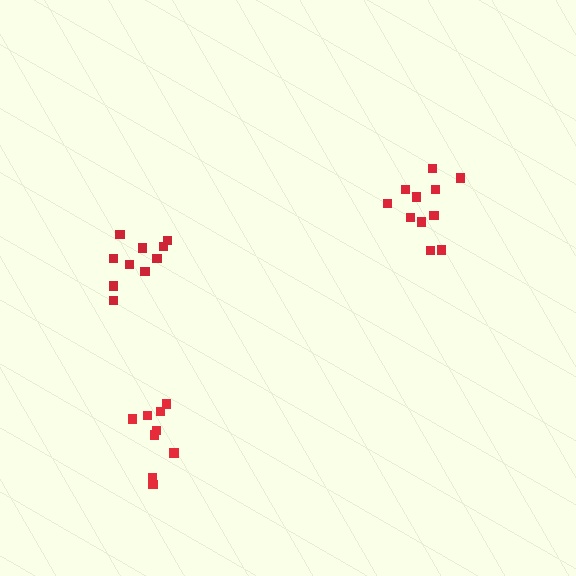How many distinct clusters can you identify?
There are 3 distinct clusters.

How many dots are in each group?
Group 1: 9 dots, Group 2: 11 dots, Group 3: 10 dots (30 total).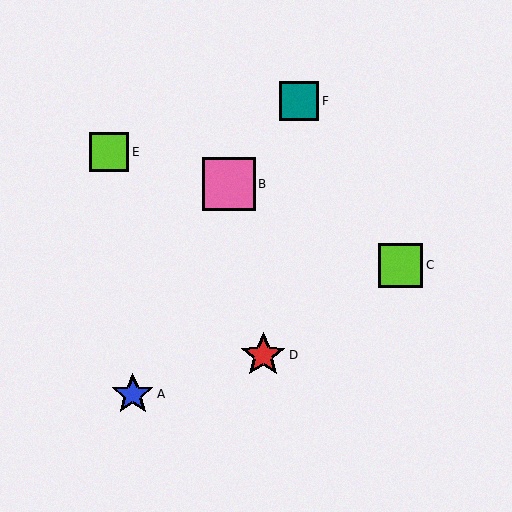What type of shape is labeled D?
Shape D is a red star.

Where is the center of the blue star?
The center of the blue star is at (133, 394).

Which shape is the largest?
The pink square (labeled B) is the largest.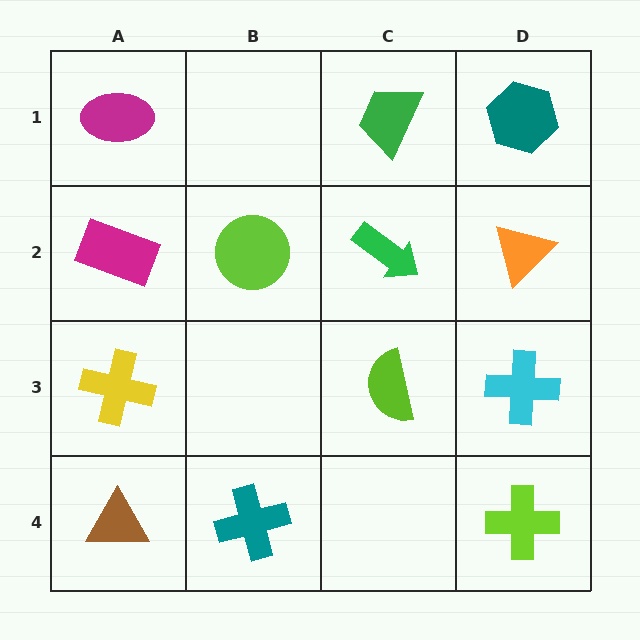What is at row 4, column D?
A lime cross.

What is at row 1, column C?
A green trapezoid.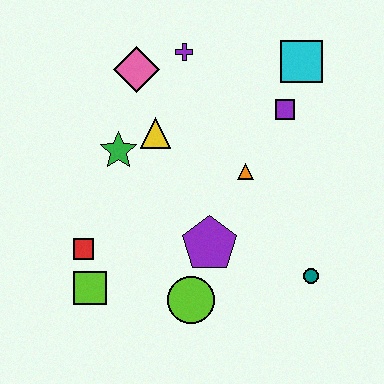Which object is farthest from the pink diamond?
The teal circle is farthest from the pink diamond.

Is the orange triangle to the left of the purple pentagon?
No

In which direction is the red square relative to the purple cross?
The red square is below the purple cross.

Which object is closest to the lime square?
The red square is closest to the lime square.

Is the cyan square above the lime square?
Yes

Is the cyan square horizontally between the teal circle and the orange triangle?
Yes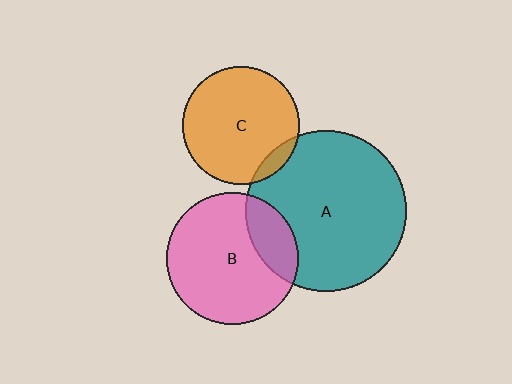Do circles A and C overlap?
Yes.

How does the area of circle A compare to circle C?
Approximately 1.9 times.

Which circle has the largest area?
Circle A (teal).